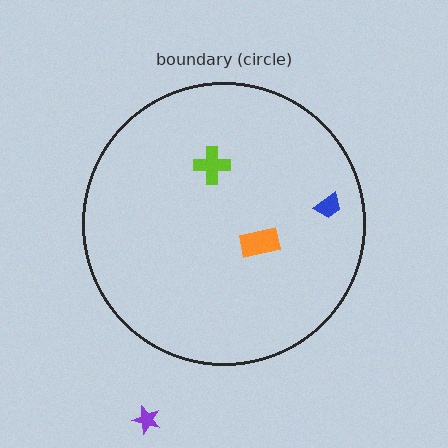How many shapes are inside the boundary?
3 inside, 1 outside.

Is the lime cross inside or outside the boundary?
Inside.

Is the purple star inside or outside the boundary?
Outside.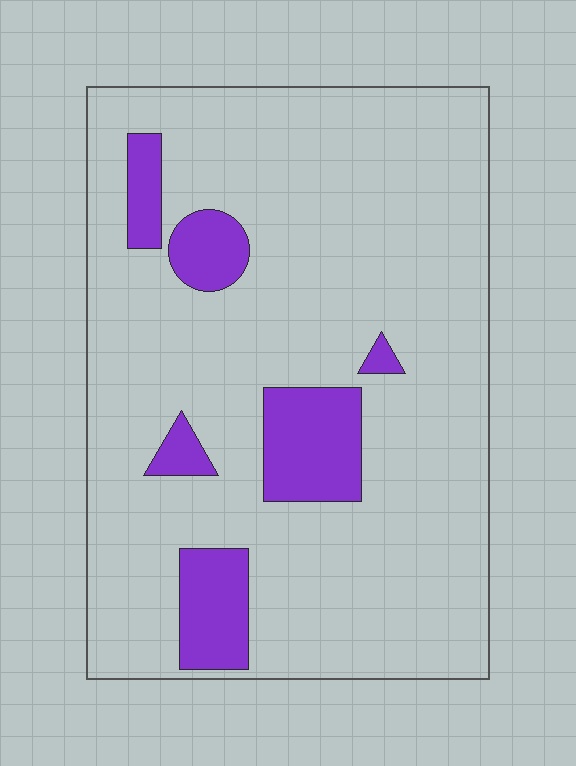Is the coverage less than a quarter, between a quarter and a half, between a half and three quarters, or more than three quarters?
Less than a quarter.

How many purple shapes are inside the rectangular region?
6.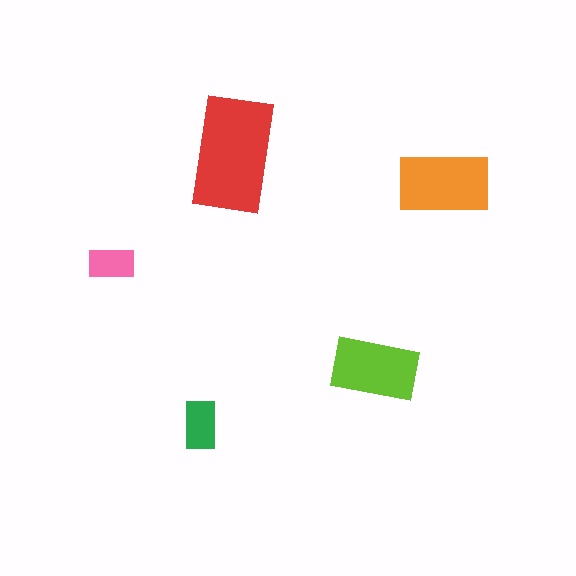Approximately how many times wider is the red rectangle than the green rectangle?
About 2.5 times wider.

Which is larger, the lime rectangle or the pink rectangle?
The lime one.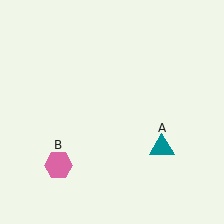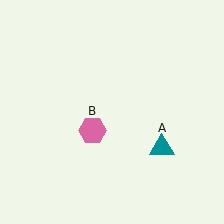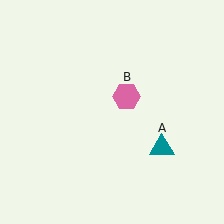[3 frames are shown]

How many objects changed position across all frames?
1 object changed position: pink hexagon (object B).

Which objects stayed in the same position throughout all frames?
Teal triangle (object A) remained stationary.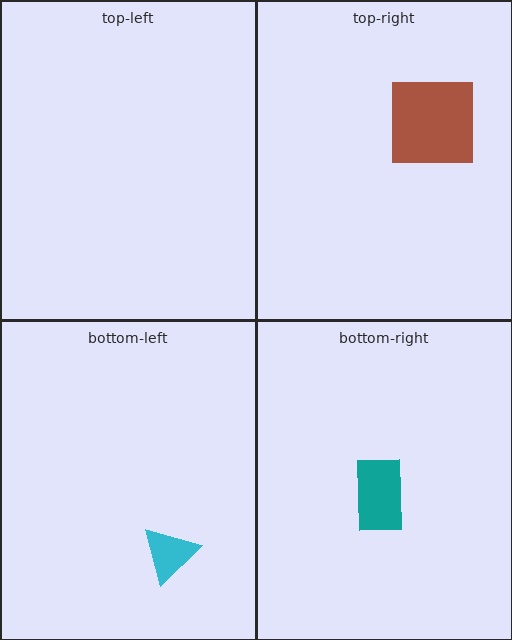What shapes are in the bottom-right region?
The teal rectangle.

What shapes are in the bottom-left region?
The cyan triangle.